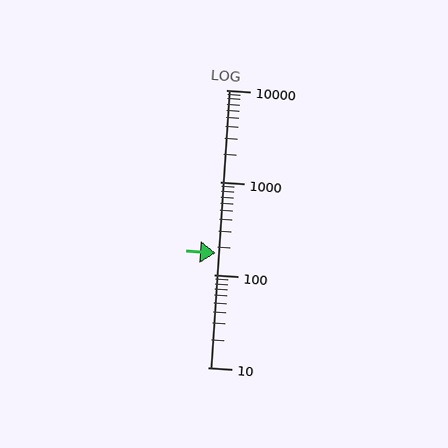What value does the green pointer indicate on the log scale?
The pointer indicates approximately 170.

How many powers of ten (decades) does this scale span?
The scale spans 3 decades, from 10 to 10000.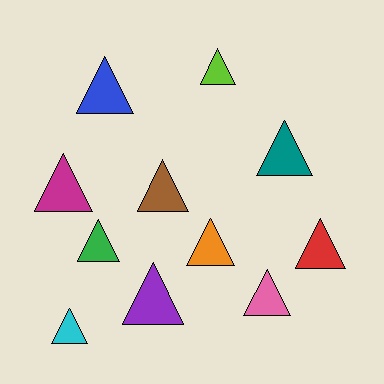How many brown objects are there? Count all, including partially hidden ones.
There is 1 brown object.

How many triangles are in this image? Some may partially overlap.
There are 11 triangles.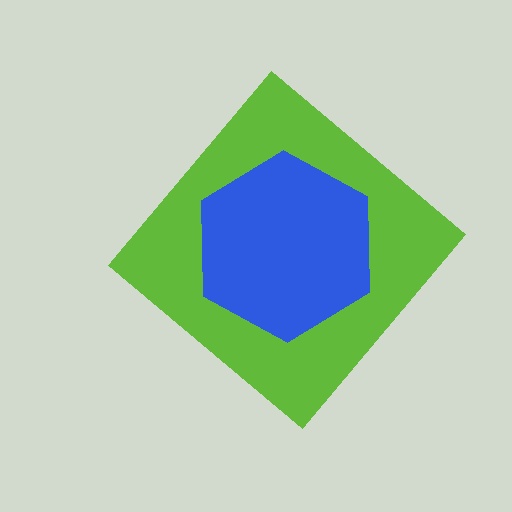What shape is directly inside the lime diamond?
The blue hexagon.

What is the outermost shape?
The lime diamond.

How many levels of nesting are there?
2.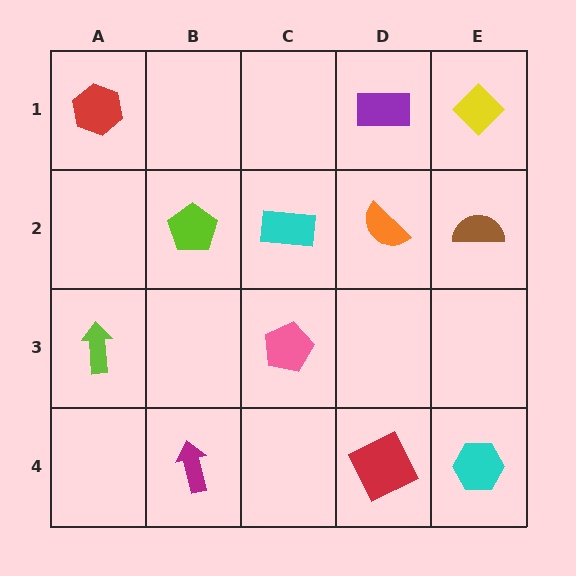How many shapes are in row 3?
2 shapes.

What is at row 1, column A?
A red hexagon.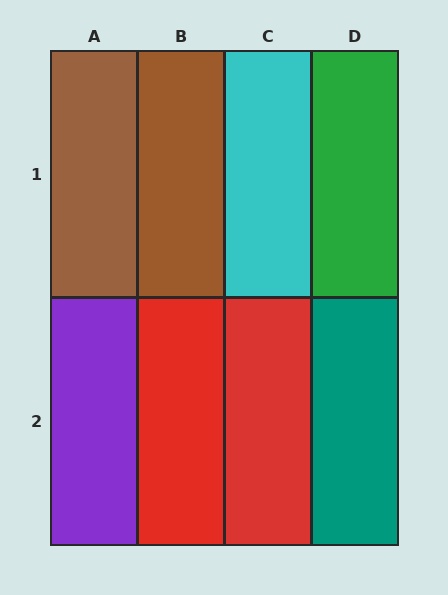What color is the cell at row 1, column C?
Cyan.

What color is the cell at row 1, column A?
Brown.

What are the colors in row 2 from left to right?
Purple, red, red, teal.